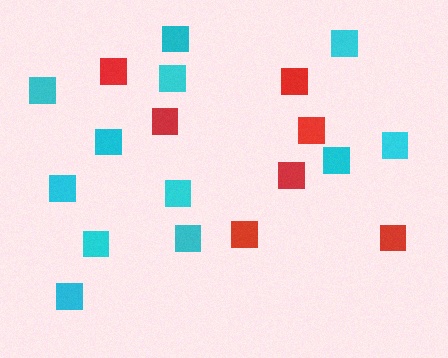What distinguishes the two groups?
There are 2 groups: one group of cyan squares (12) and one group of red squares (7).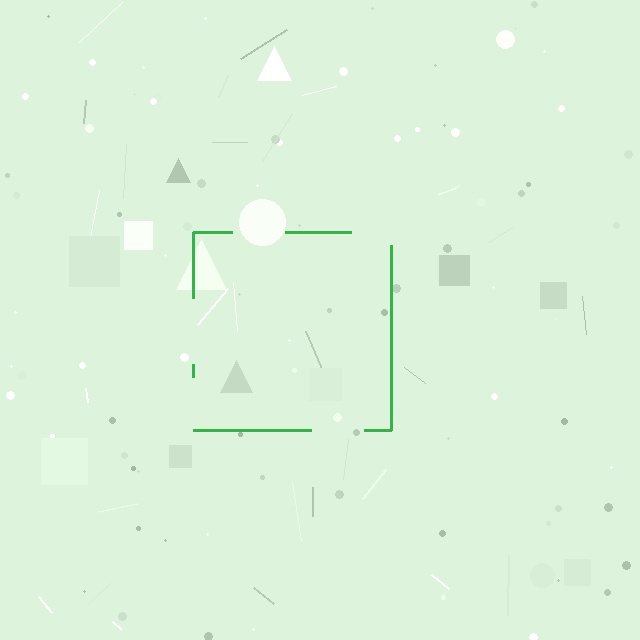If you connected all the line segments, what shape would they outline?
They would outline a square.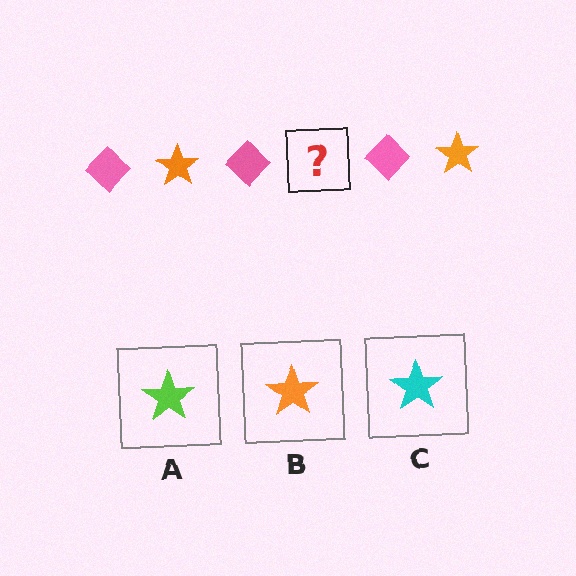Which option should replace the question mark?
Option B.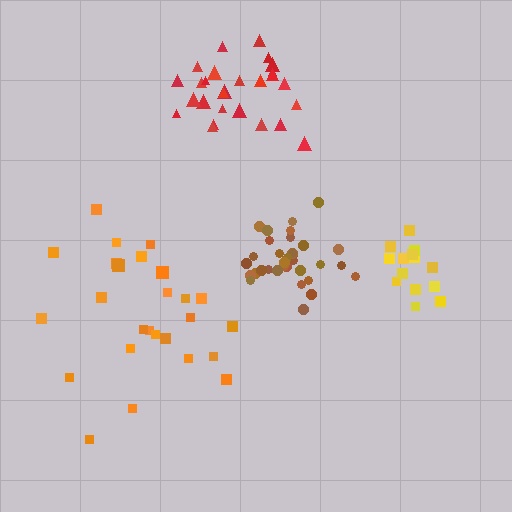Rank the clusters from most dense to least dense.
brown, red, yellow, orange.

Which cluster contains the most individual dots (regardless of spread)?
Brown (34).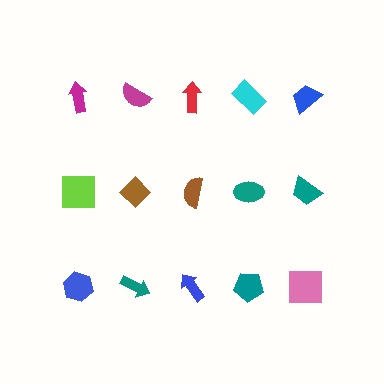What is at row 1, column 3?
A red arrow.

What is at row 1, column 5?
A blue trapezoid.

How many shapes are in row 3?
5 shapes.